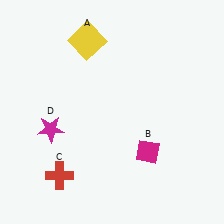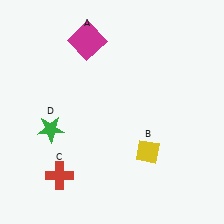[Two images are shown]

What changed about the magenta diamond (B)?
In Image 1, B is magenta. In Image 2, it changed to yellow.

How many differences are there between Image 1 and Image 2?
There are 3 differences between the two images.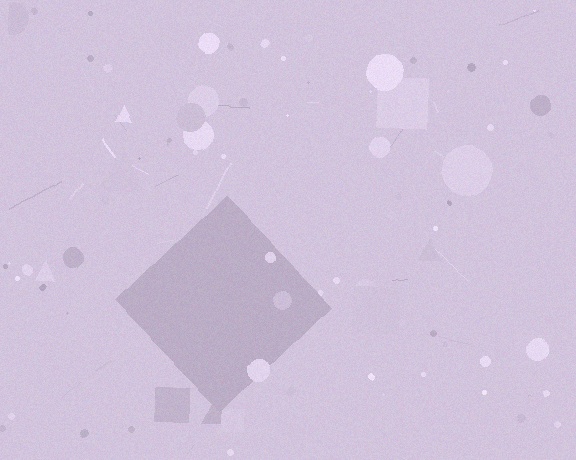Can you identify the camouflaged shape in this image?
The camouflaged shape is a diamond.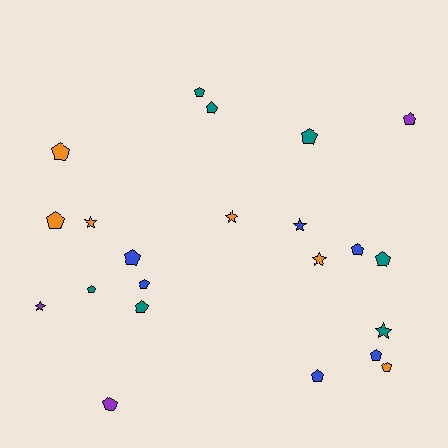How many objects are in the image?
There are 22 objects.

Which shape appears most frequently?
Pentagon, with 16 objects.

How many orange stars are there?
There are 3 orange stars.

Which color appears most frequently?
Teal, with 7 objects.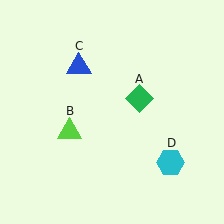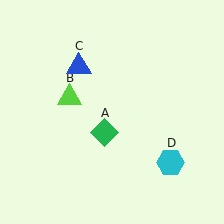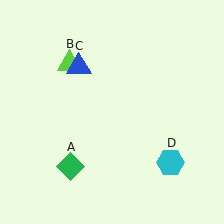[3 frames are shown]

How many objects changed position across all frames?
2 objects changed position: green diamond (object A), lime triangle (object B).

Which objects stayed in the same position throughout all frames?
Blue triangle (object C) and cyan hexagon (object D) remained stationary.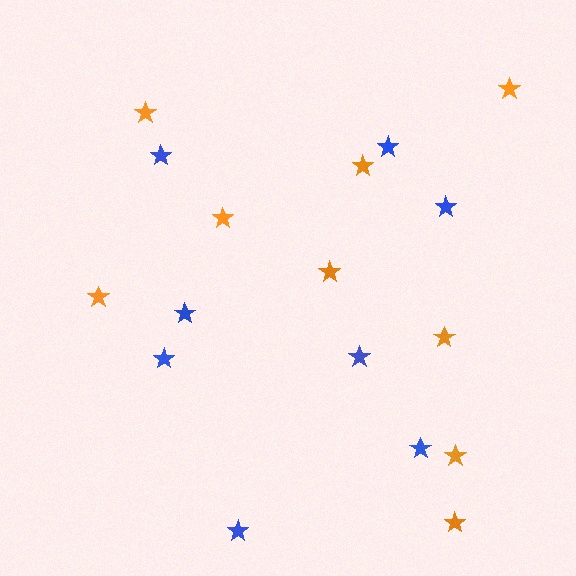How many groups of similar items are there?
There are 2 groups: one group of blue stars (8) and one group of orange stars (9).